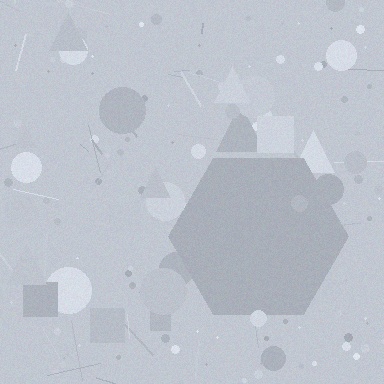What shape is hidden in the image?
A hexagon is hidden in the image.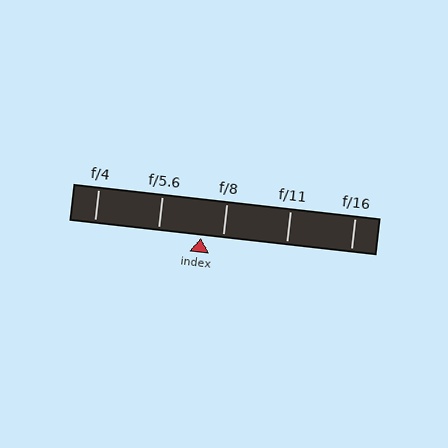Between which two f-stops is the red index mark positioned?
The index mark is between f/5.6 and f/8.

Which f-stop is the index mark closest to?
The index mark is closest to f/8.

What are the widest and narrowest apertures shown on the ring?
The widest aperture shown is f/4 and the narrowest is f/16.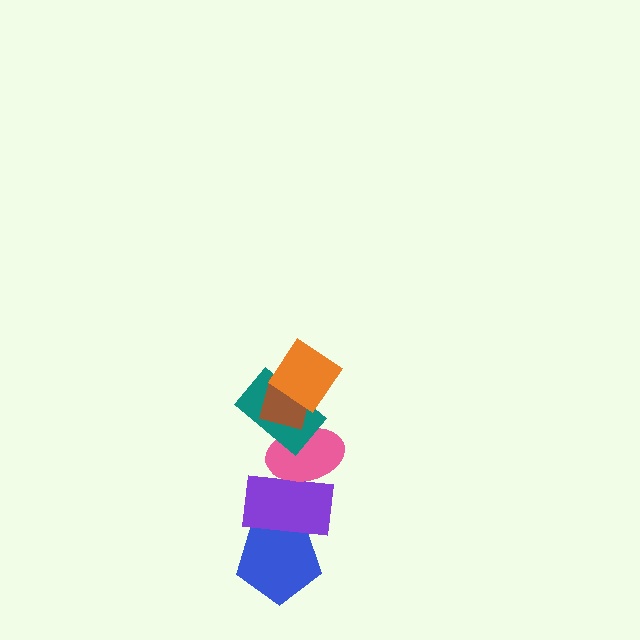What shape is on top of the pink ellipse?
The teal rectangle is on top of the pink ellipse.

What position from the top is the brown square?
The brown square is 2nd from the top.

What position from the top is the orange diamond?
The orange diamond is 1st from the top.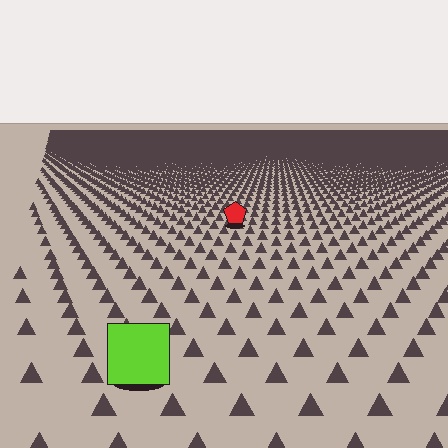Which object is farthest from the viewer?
The red pentagon is farthest from the viewer. It appears smaller and the ground texture around it is denser.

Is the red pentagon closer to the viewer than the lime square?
No. The lime square is closer — you can tell from the texture gradient: the ground texture is coarser near it.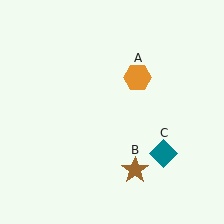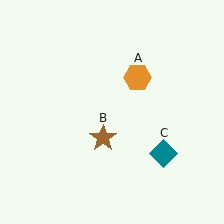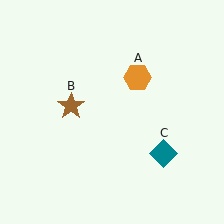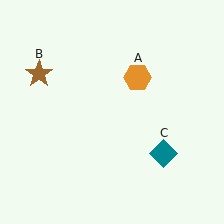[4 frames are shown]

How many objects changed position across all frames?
1 object changed position: brown star (object B).